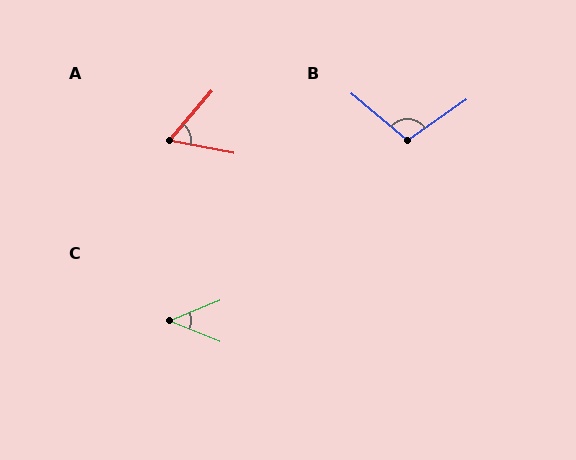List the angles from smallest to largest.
C (44°), A (60°), B (105°).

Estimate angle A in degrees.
Approximately 60 degrees.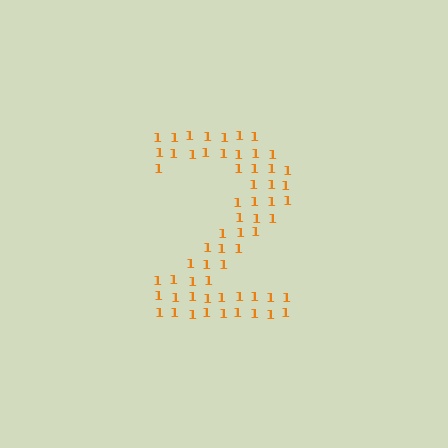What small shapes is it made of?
It is made of small digit 1's.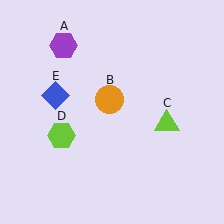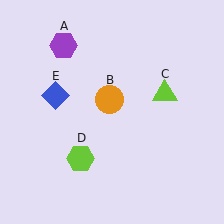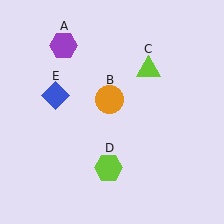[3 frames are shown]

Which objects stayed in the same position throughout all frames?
Purple hexagon (object A) and orange circle (object B) and blue diamond (object E) remained stationary.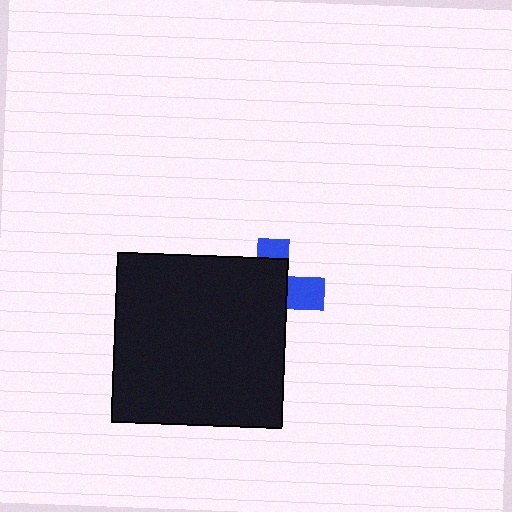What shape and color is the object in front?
The object in front is a black square.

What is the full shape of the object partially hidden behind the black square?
The partially hidden object is a blue cross.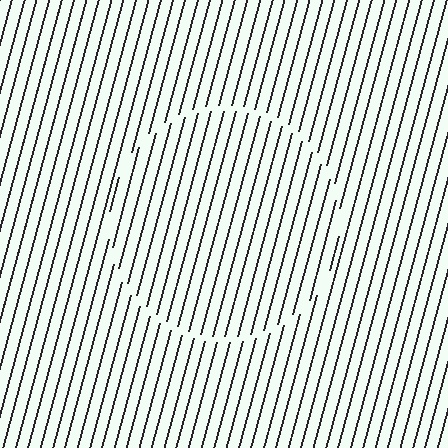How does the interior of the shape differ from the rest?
The interior of the shape contains the same grating, shifted by half a period — the contour is defined by the phase discontinuity where line-ends from the inner and outer gratings abut.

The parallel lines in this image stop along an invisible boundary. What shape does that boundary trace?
An illusory circle. The interior of the shape contains the same grating, shifted by half a period — the contour is defined by the phase discontinuity where line-ends from the inner and outer gratings abut.